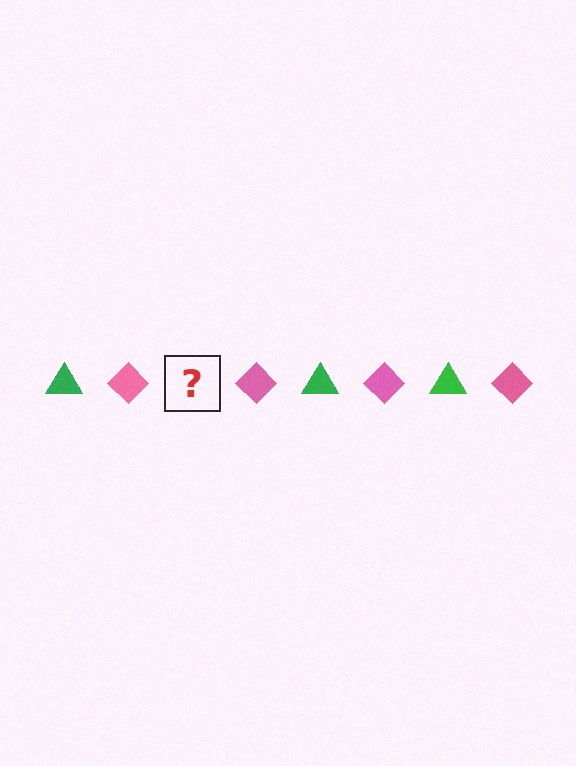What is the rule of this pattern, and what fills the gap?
The rule is that the pattern alternates between green triangle and pink diamond. The gap should be filled with a green triangle.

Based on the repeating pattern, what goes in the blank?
The blank should be a green triangle.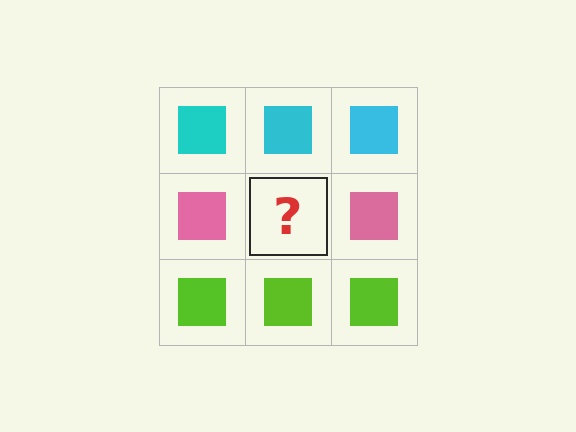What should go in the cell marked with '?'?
The missing cell should contain a pink square.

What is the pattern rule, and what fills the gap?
The rule is that each row has a consistent color. The gap should be filled with a pink square.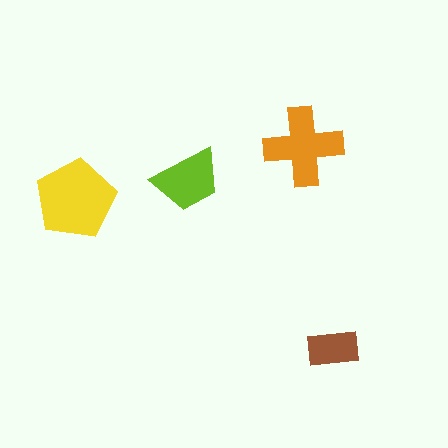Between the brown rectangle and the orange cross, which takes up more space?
The orange cross.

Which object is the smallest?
The brown rectangle.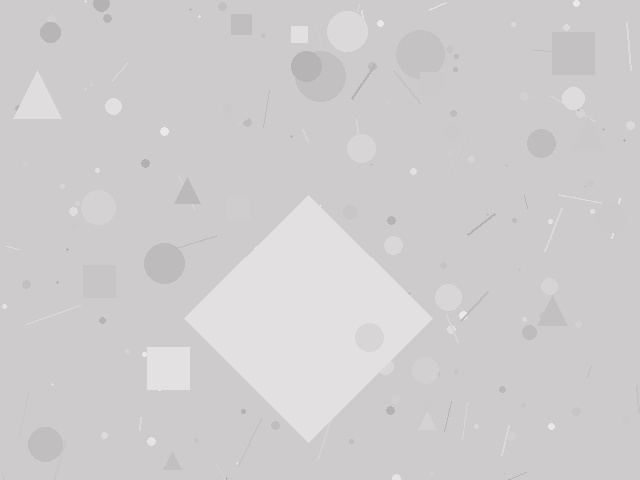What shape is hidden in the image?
A diamond is hidden in the image.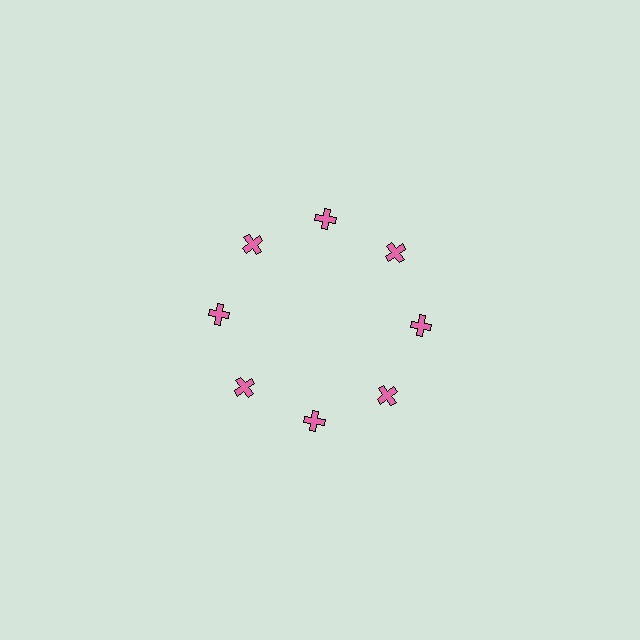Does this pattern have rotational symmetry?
Yes, this pattern has 8-fold rotational symmetry. It looks the same after rotating 45 degrees around the center.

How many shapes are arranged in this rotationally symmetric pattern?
There are 8 shapes, arranged in 8 groups of 1.